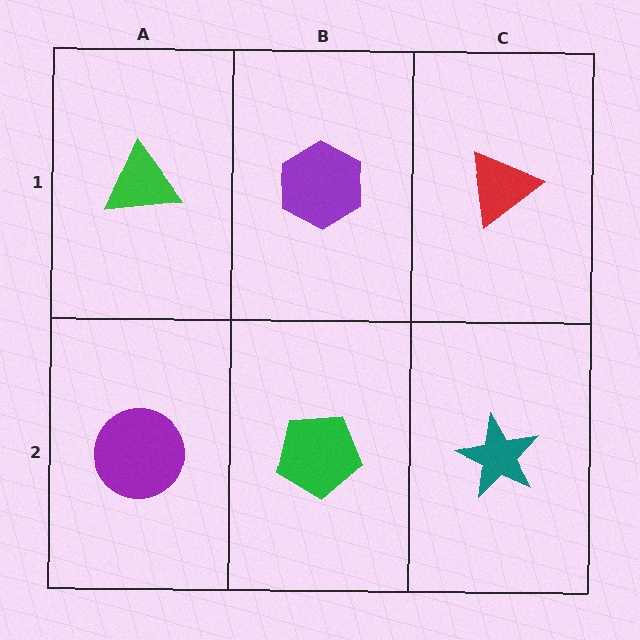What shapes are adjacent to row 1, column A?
A purple circle (row 2, column A), a purple hexagon (row 1, column B).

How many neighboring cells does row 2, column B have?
3.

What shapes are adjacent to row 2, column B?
A purple hexagon (row 1, column B), a purple circle (row 2, column A), a teal star (row 2, column C).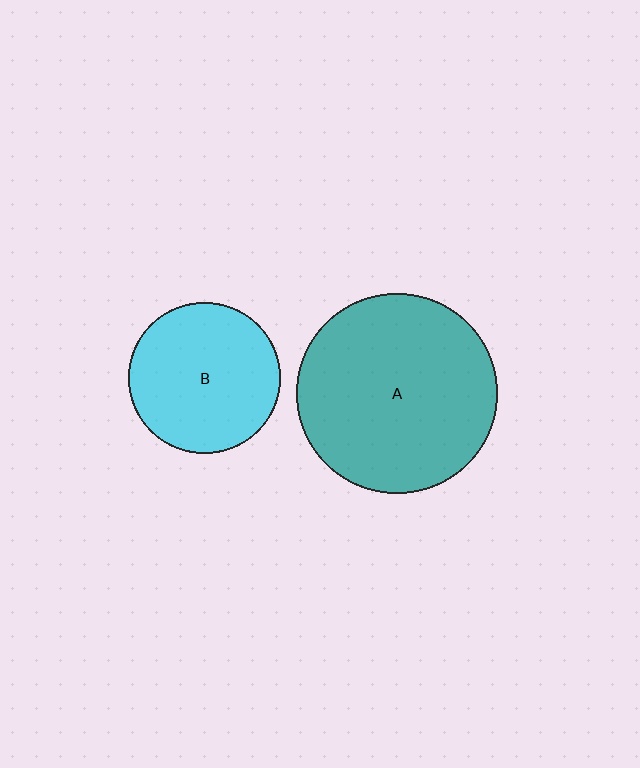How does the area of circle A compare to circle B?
Approximately 1.7 times.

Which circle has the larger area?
Circle A (teal).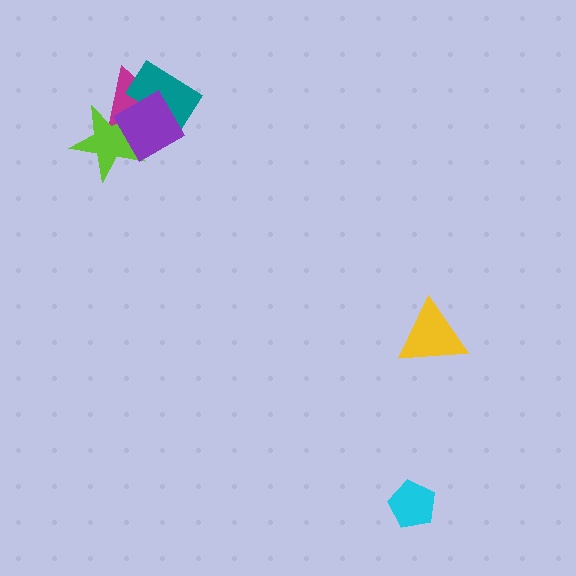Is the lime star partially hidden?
Yes, it is partially covered by another shape.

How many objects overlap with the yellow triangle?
0 objects overlap with the yellow triangle.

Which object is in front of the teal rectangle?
The purple diamond is in front of the teal rectangle.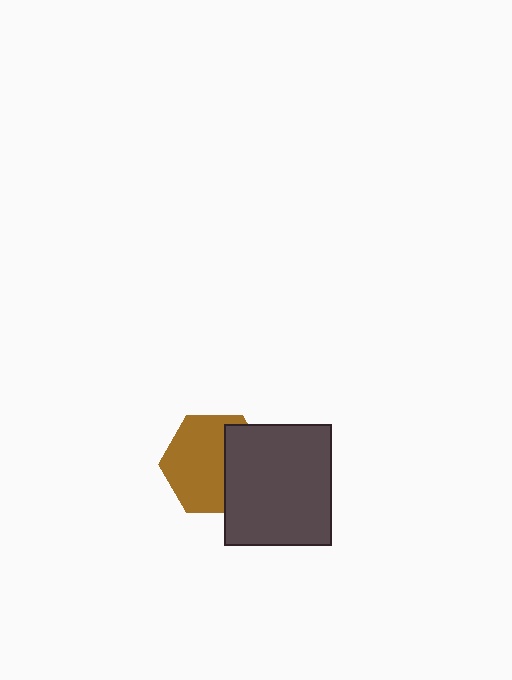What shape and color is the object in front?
The object in front is a dark gray rectangle.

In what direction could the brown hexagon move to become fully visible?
The brown hexagon could move left. That would shift it out from behind the dark gray rectangle entirely.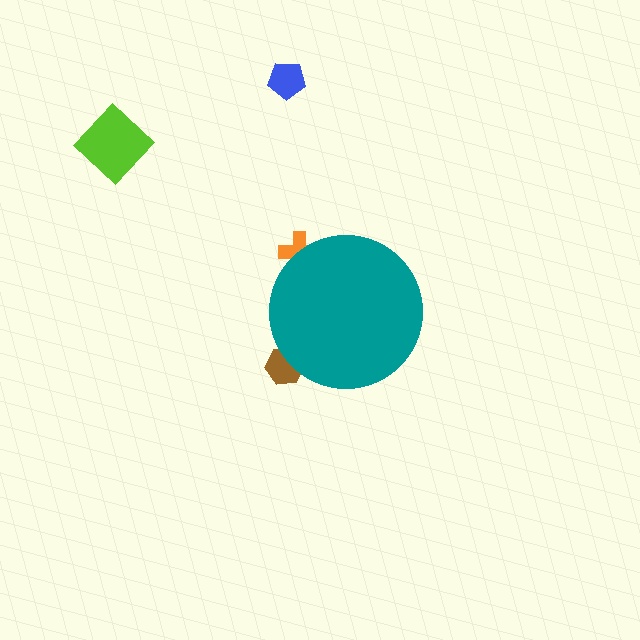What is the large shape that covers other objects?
A teal circle.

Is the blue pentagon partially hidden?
No, the blue pentagon is fully visible.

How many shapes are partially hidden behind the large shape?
2 shapes are partially hidden.